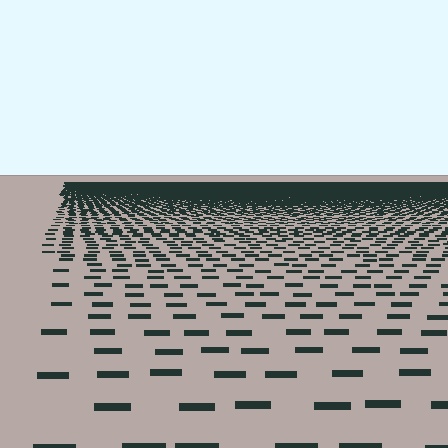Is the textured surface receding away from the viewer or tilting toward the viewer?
The surface is receding away from the viewer. Texture elements get smaller and denser toward the top.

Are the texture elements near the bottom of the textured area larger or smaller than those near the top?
Larger. Near the bottom, elements are closer to the viewer and appear at a bigger on-screen size.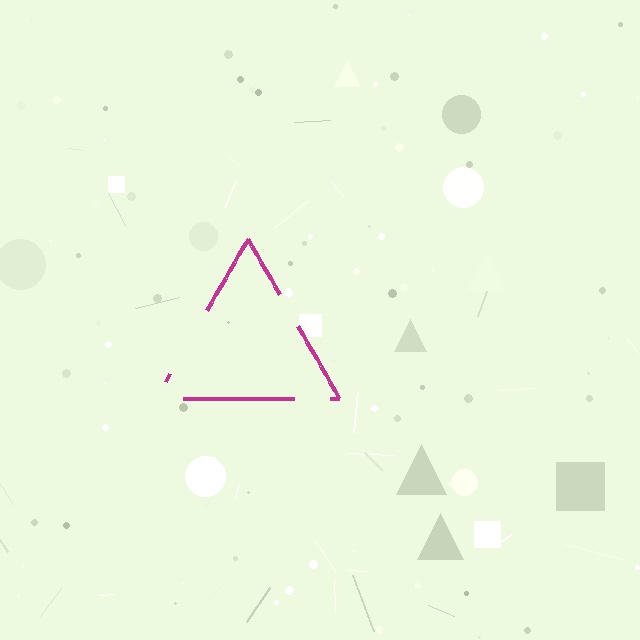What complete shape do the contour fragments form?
The contour fragments form a triangle.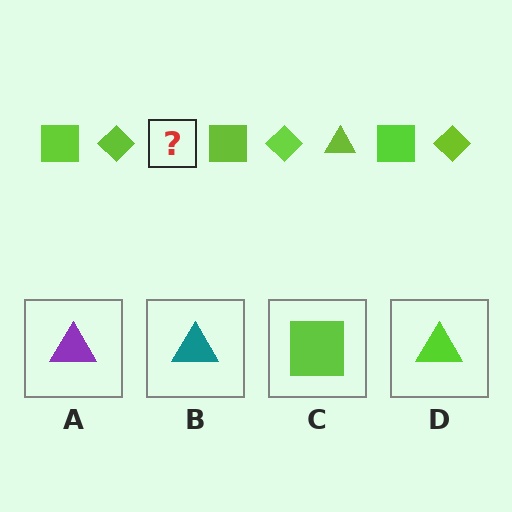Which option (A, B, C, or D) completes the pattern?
D.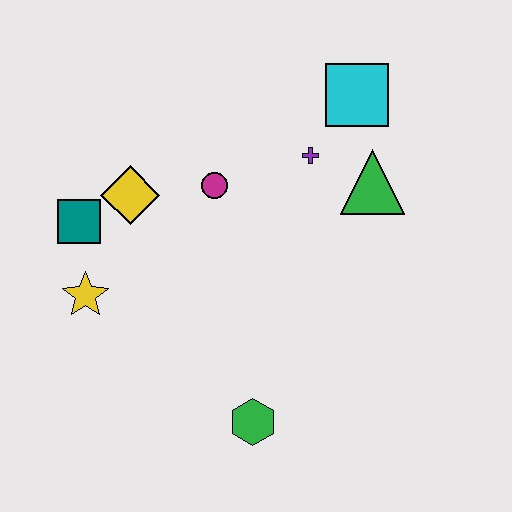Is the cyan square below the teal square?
No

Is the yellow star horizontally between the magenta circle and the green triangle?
No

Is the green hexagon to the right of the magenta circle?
Yes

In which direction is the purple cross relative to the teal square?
The purple cross is to the right of the teal square.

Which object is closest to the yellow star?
The teal square is closest to the yellow star.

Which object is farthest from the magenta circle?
The green hexagon is farthest from the magenta circle.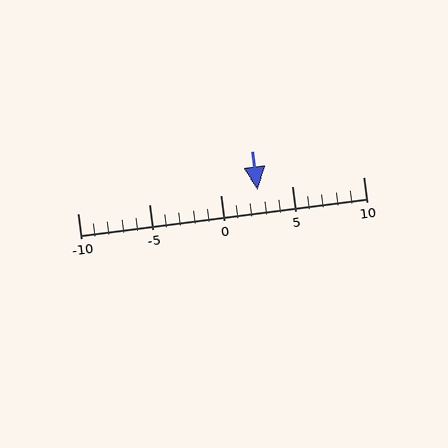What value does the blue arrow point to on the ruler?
The blue arrow points to approximately 3.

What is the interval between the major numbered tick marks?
The major tick marks are spaced 5 units apart.